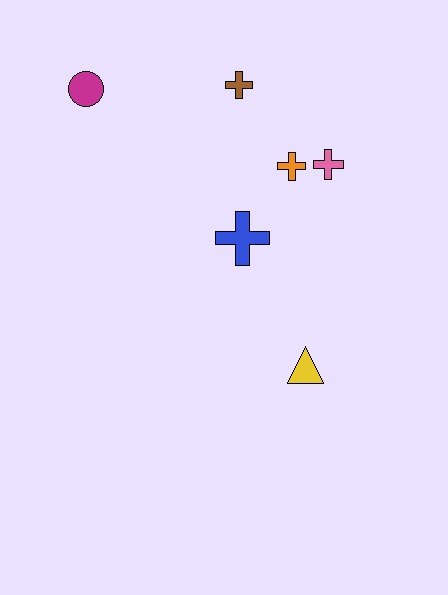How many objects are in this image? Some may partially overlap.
There are 6 objects.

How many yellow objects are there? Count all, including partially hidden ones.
There is 1 yellow object.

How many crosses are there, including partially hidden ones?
There are 4 crosses.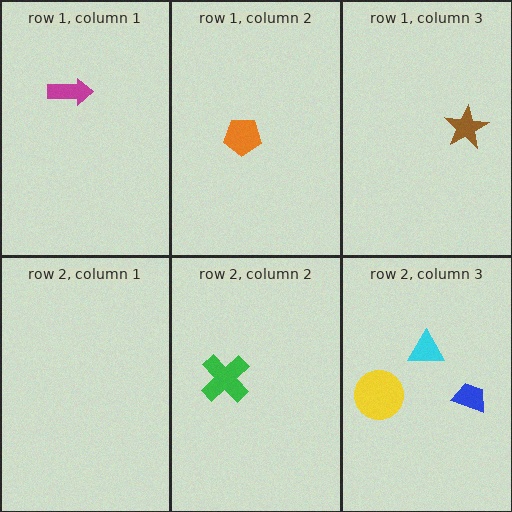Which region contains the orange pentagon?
The row 1, column 2 region.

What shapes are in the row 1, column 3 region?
The brown star.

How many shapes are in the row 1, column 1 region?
1.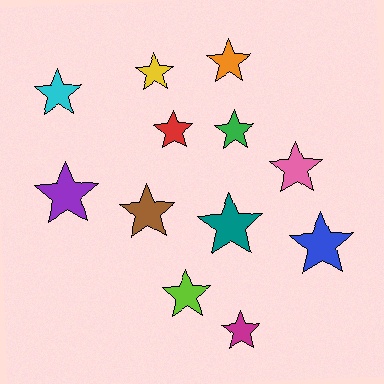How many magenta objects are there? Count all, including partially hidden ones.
There is 1 magenta object.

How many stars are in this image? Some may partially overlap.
There are 12 stars.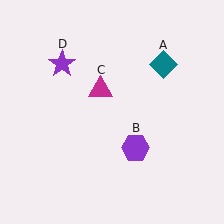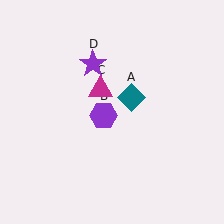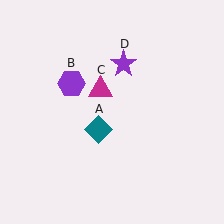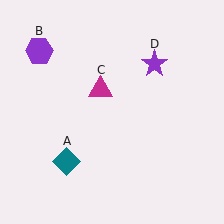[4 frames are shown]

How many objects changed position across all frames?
3 objects changed position: teal diamond (object A), purple hexagon (object B), purple star (object D).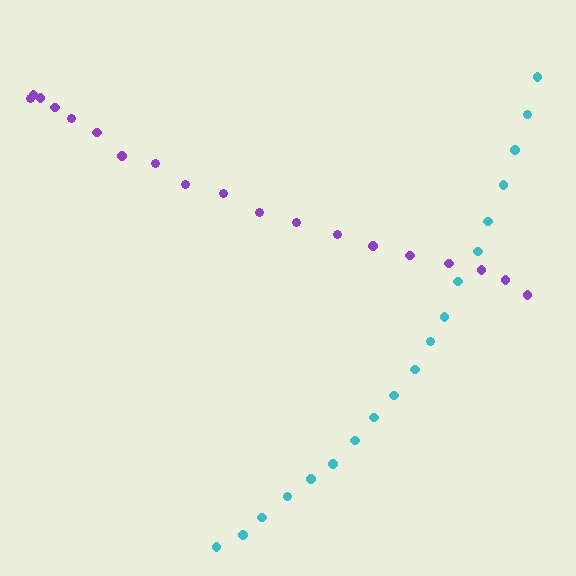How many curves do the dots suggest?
There are 2 distinct paths.